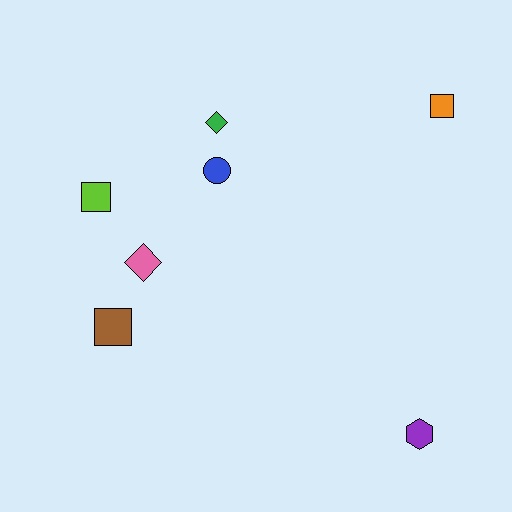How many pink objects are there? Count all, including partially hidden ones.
There is 1 pink object.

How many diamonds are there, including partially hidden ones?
There are 2 diamonds.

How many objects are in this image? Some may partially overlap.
There are 7 objects.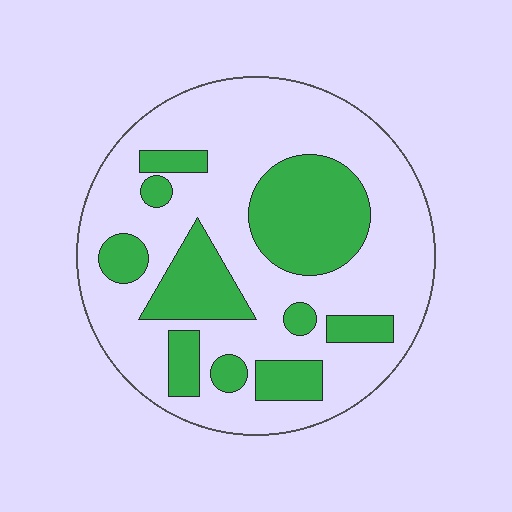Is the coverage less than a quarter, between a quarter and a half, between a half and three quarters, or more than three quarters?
Between a quarter and a half.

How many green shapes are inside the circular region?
10.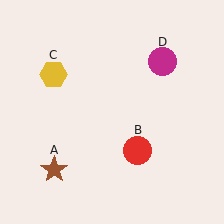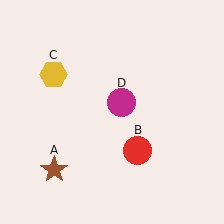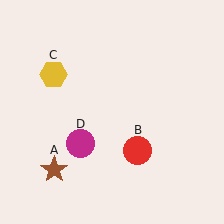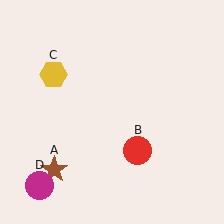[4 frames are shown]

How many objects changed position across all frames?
1 object changed position: magenta circle (object D).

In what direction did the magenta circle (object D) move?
The magenta circle (object D) moved down and to the left.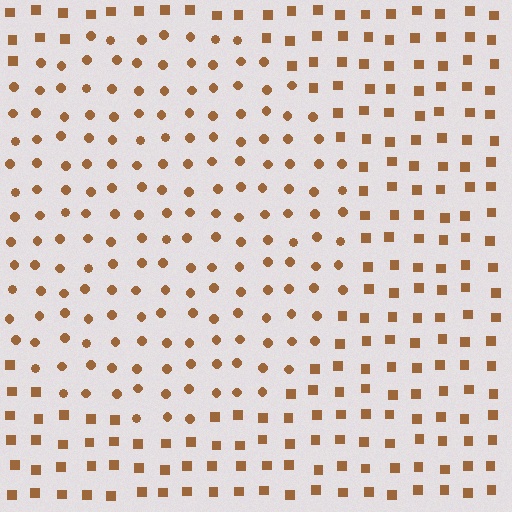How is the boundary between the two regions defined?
The boundary is defined by a change in element shape: circles inside vs. squares outside. All elements share the same color and spacing.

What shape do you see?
I see a circle.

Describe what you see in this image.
The image is filled with small brown elements arranged in a uniform grid. A circle-shaped region contains circles, while the surrounding area contains squares. The boundary is defined purely by the change in element shape.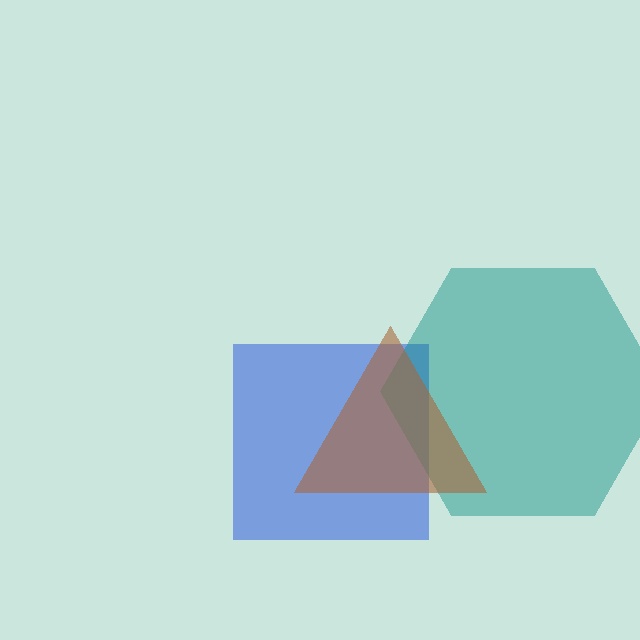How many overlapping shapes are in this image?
There are 3 overlapping shapes in the image.